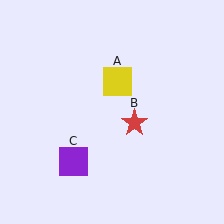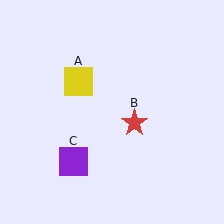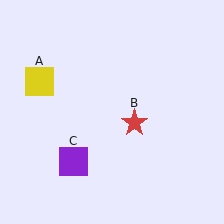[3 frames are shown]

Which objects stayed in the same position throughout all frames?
Red star (object B) and purple square (object C) remained stationary.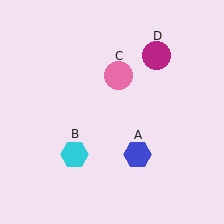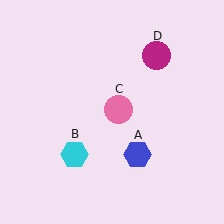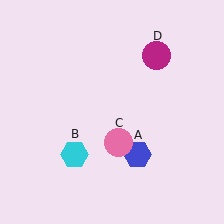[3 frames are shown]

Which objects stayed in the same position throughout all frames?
Blue hexagon (object A) and cyan hexagon (object B) and magenta circle (object D) remained stationary.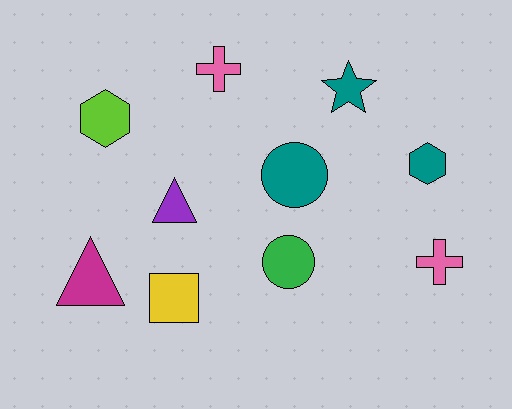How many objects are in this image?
There are 10 objects.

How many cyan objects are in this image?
There are no cyan objects.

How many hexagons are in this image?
There are 2 hexagons.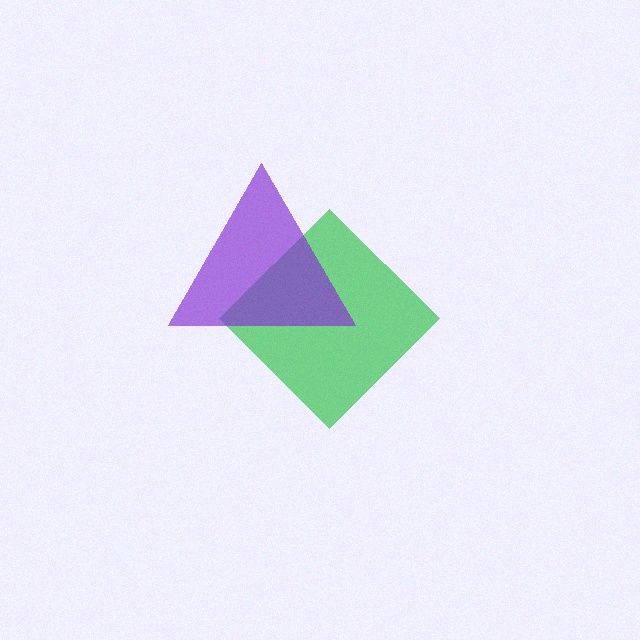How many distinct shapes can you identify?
There are 2 distinct shapes: a green diamond, a purple triangle.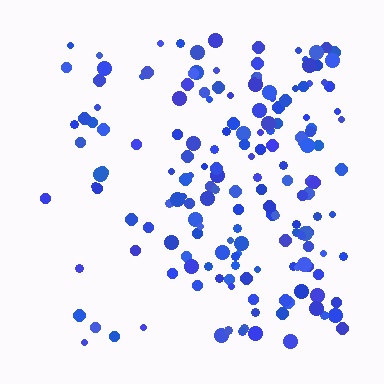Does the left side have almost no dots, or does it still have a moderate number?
Still a moderate number, just noticeably fewer than the right.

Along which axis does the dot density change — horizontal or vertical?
Horizontal.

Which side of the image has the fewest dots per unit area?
The left.